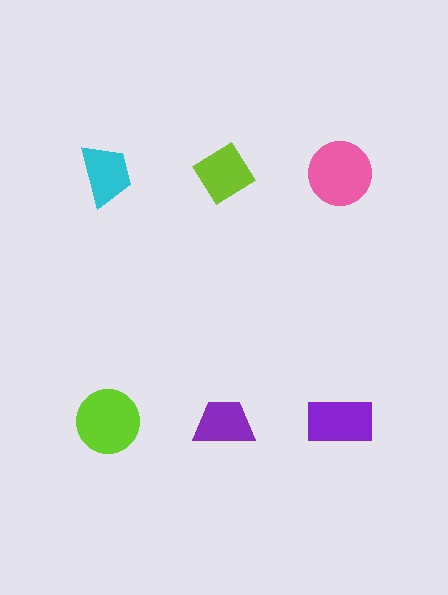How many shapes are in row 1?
3 shapes.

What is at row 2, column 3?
A purple rectangle.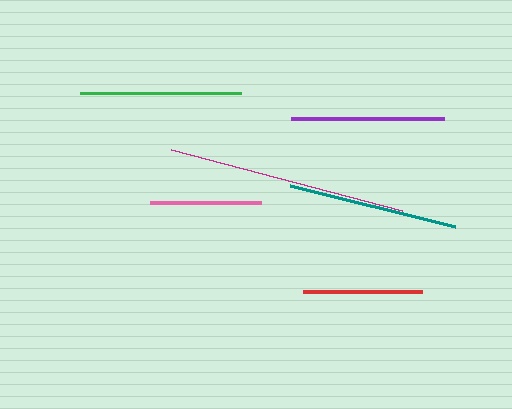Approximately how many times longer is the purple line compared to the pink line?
The purple line is approximately 1.4 times the length of the pink line.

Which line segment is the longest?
The magenta line is the longest at approximately 239 pixels.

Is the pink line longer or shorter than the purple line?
The purple line is longer than the pink line.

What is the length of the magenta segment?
The magenta segment is approximately 239 pixels long.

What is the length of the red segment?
The red segment is approximately 120 pixels long.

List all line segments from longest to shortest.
From longest to shortest: magenta, teal, green, purple, red, pink.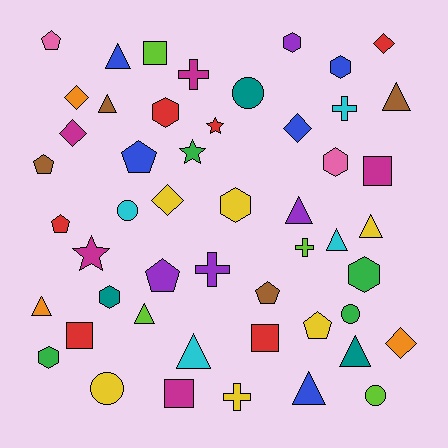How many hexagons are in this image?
There are 8 hexagons.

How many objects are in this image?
There are 50 objects.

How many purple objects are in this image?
There are 4 purple objects.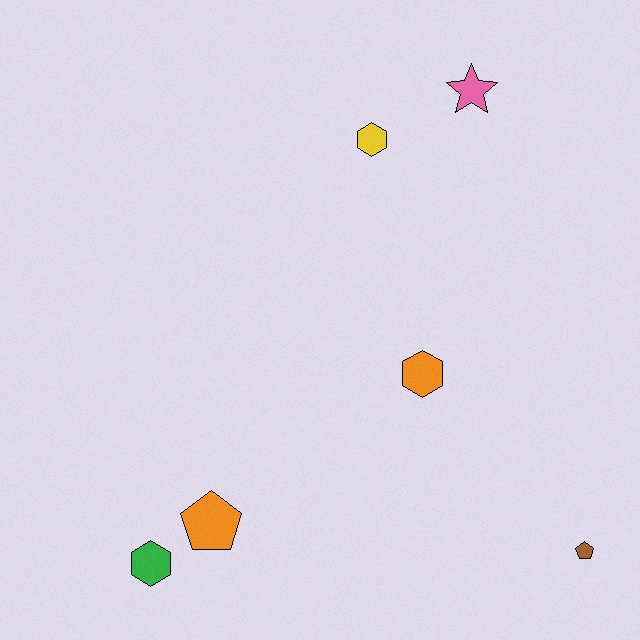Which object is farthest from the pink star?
The green hexagon is farthest from the pink star.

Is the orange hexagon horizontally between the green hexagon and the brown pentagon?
Yes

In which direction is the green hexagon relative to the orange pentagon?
The green hexagon is to the left of the orange pentagon.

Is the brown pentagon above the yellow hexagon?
No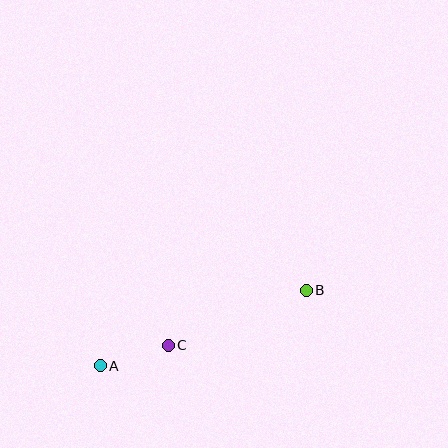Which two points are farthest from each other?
Points A and B are farthest from each other.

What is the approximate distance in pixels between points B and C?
The distance between B and C is approximately 149 pixels.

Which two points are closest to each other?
Points A and C are closest to each other.